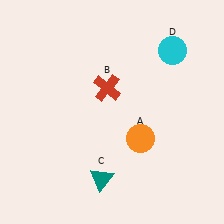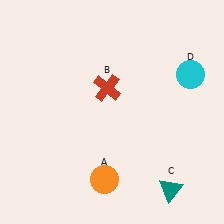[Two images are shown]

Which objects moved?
The objects that moved are: the orange circle (A), the teal triangle (C), the cyan circle (D).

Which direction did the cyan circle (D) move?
The cyan circle (D) moved down.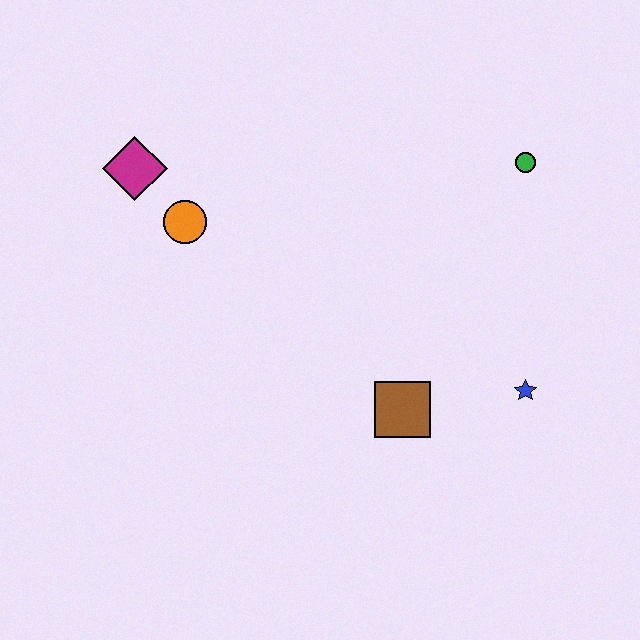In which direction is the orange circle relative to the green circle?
The orange circle is to the left of the green circle.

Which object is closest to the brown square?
The blue star is closest to the brown square.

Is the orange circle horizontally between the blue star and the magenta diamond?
Yes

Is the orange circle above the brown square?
Yes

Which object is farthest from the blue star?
The magenta diamond is farthest from the blue star.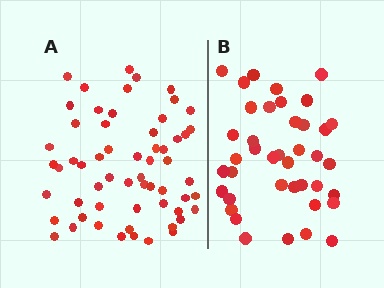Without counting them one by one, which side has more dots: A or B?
Region A (the left region) has more dots.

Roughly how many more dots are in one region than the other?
Region A has approximately 20 more dots than region B.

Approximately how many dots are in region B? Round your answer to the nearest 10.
About 40 dots.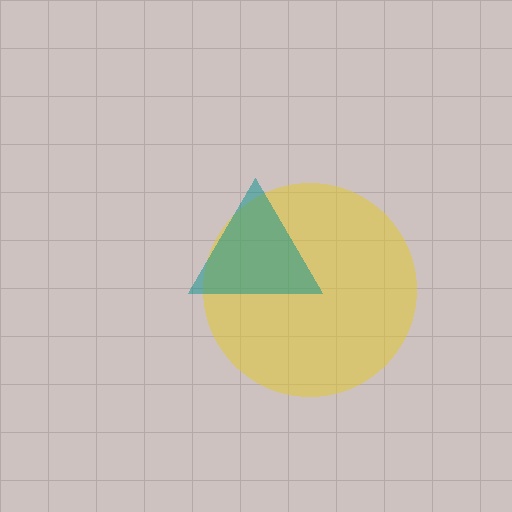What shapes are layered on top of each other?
The layered shapes are: a yellow circle, a teal triangle.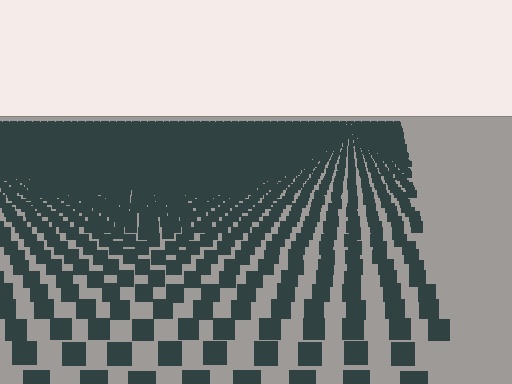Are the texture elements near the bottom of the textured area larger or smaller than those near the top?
Larger. Near the bottom, elements are closer to the viewer and appear at a bigger on-screen size.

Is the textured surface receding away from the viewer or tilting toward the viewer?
The surface is receding away from the viewer. Texture elements get smaller and denser toward the top.